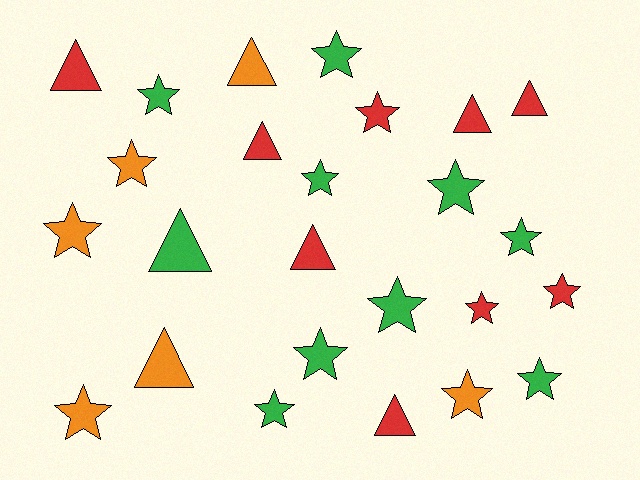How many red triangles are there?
There are 6 red triangles.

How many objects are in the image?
There are 25 objects.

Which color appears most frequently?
Green, with 10 objects.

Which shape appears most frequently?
Star, with 16 objects.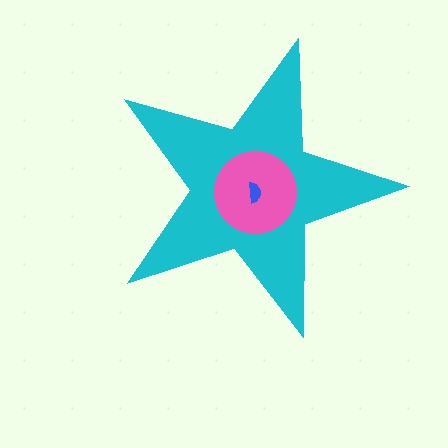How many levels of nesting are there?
3.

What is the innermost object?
The blue semicircle.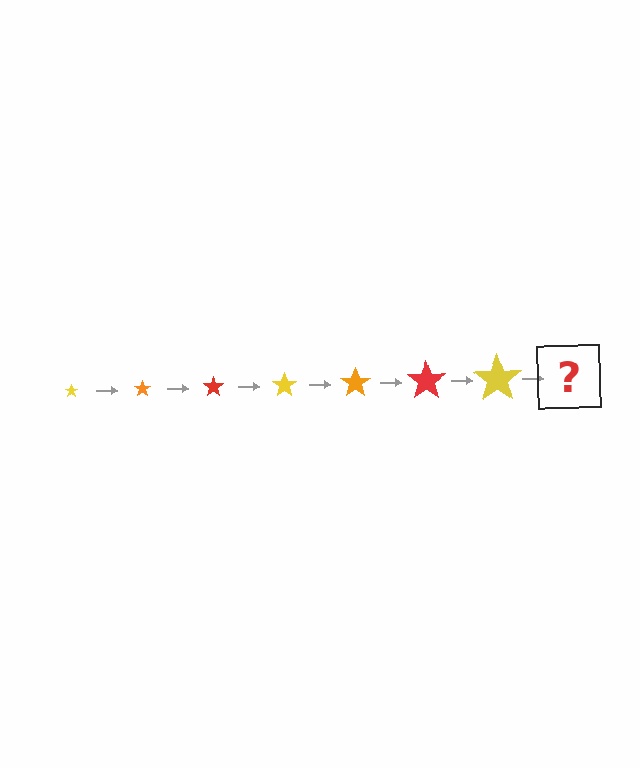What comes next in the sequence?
The next element should be an orange star, larger than the previous one.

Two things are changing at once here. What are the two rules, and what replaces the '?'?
The two rules are that the star grows larger each step and the color cycles through yellow, orange, and red. The '?' should be an orange star, larger than the previous one.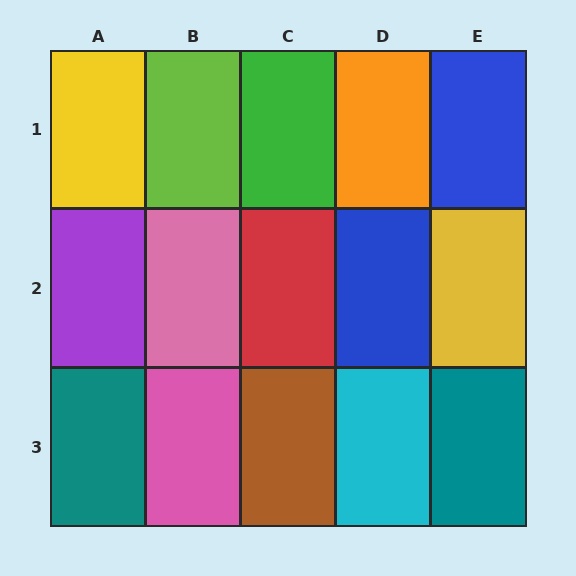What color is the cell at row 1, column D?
Orange.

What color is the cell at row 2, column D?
Blue.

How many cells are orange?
1 cell is orange.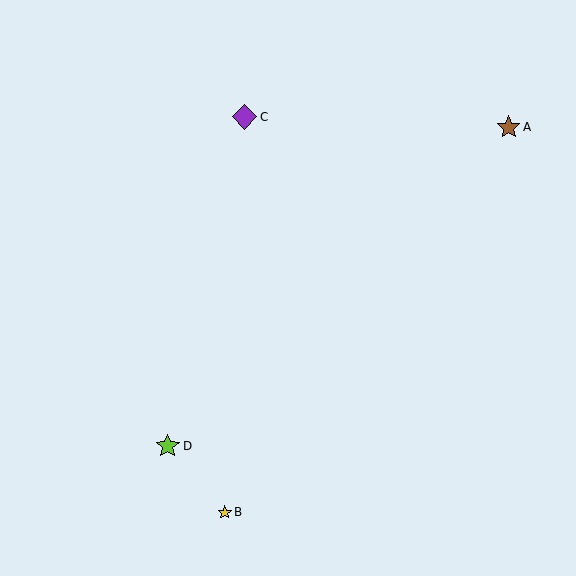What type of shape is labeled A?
Shape A is a brown star.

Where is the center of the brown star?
The center of the brown star is at (509, 127).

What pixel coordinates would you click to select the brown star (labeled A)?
Click at (509, 127) to select the brown star A.